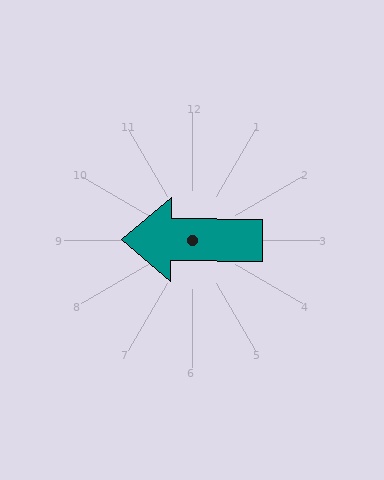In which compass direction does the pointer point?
West.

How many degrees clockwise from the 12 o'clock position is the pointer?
Approximately 271 degrees.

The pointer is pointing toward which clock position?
Roughly 9 o'clock.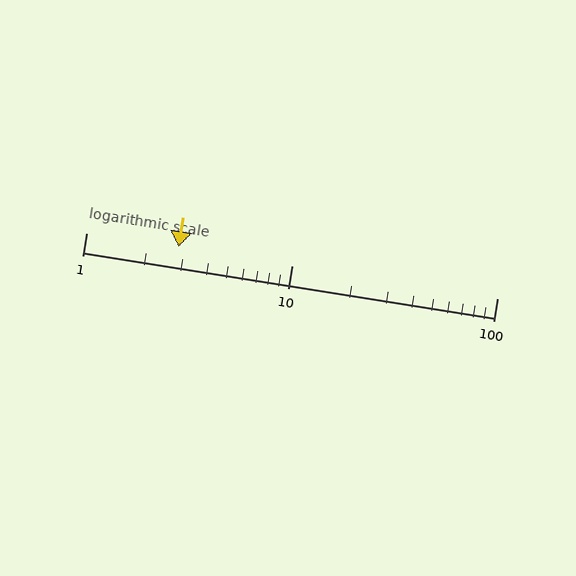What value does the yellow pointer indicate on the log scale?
The pointer indicates approximately 2.8.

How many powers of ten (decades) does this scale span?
The scale spans 2 decades, from 1 to 100.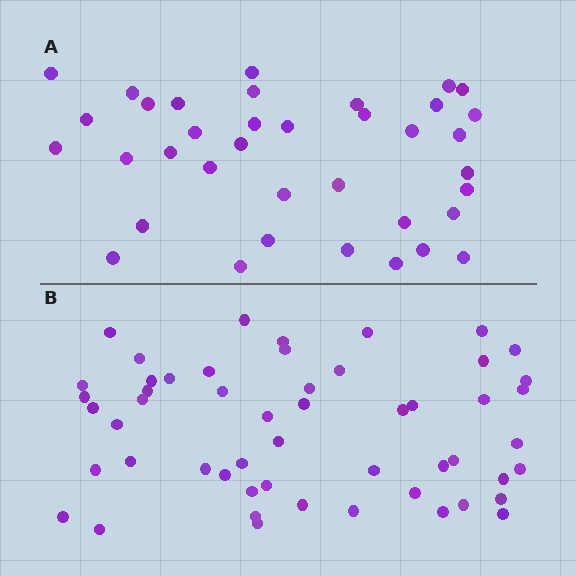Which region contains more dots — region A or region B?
Region B (the bottom region) has more dots.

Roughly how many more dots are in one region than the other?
Region B has approximately 15 more dots than region A.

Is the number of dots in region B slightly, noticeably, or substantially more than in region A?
Region B has noticeably more, but not dramatically so. The ratio is roughly 1.4 to 1.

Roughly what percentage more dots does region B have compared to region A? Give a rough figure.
About 45% more.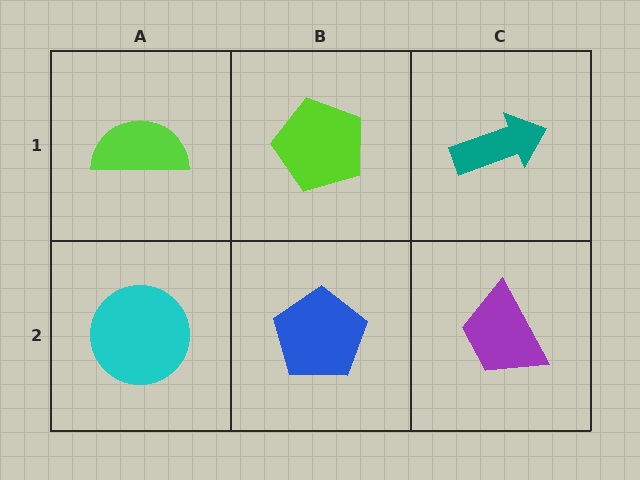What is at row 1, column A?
A lime semicircle.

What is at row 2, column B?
A blue pentagon.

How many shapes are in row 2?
3 shapes.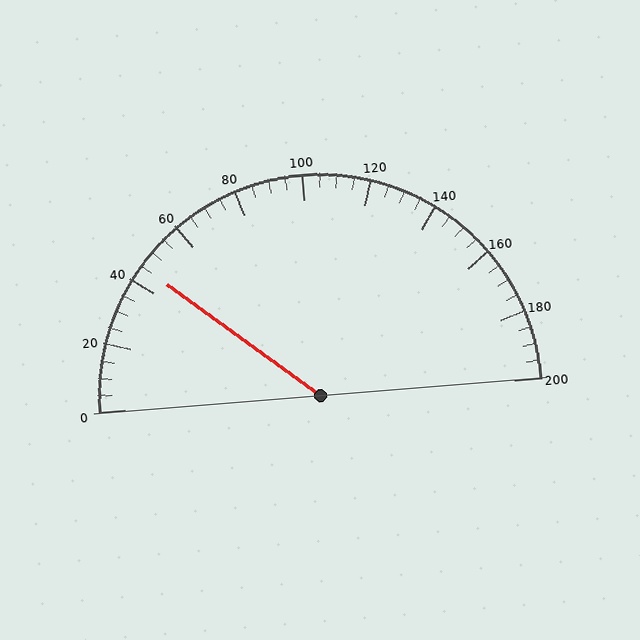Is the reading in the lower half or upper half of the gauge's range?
The reading is in the lower half of the range (0 to 200).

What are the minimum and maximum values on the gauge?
The gauge ranges from 0 to 200.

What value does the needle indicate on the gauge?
The needle indicates approximately 45.